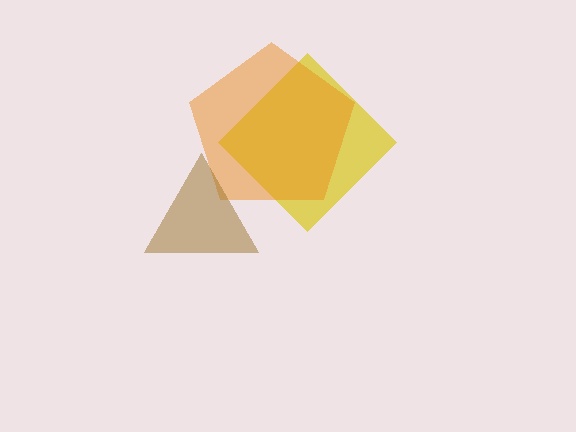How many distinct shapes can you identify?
There are 3 distinct shapes: a yellow diamond, an orange pentagon, a brown triangle.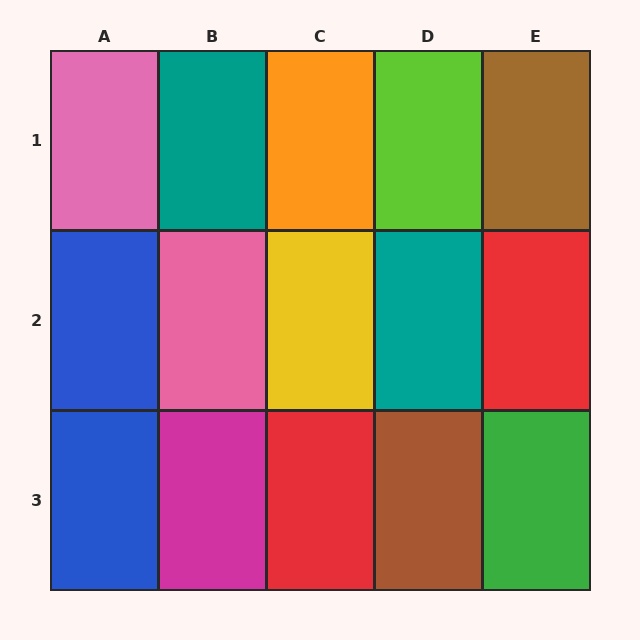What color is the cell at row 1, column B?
Teal.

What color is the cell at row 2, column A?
Blue.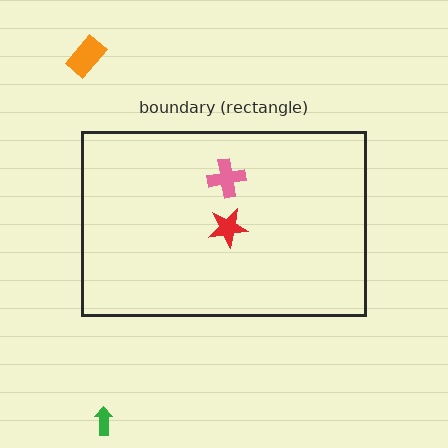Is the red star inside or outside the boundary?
Inside.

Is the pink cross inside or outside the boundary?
Inside.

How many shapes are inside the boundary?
2 inside, 2 outside.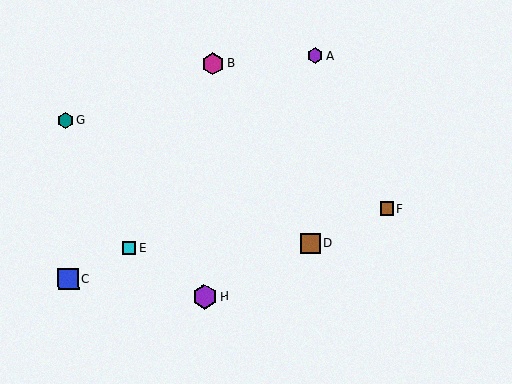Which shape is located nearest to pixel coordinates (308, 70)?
The purple hexagon (labeled A) at (315, 56) is nearest to that location.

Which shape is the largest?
The purple hexagon (labeled H) is the largest.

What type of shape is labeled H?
Shape H is a purple hexagon.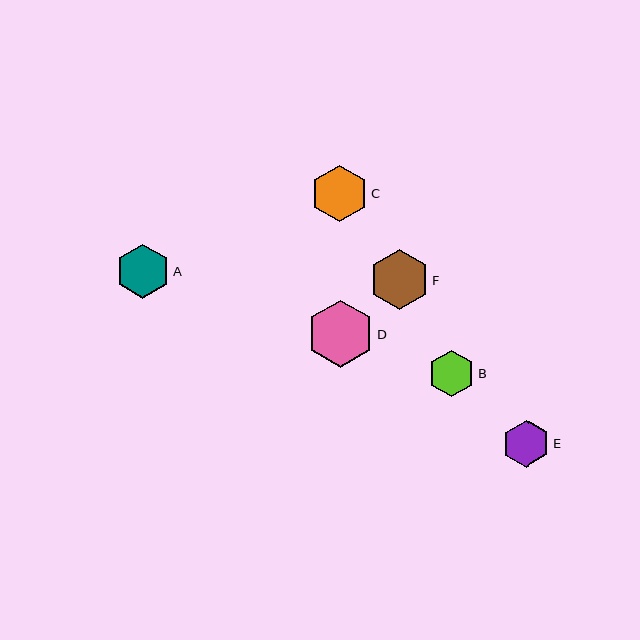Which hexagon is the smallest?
Hexagon B is the smallest with a size of approximately 46 pixels.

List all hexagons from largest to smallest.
From largest to smallest: D, F, C, A, E, B.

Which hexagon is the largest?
Hexagon D is the largest with a size of approximately 67 pixels.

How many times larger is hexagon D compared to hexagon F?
Hexagon D is approximately 1.1 times the size of hexagon F.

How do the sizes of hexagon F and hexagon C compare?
Hexagon F and hexagon C are approximately the same size.